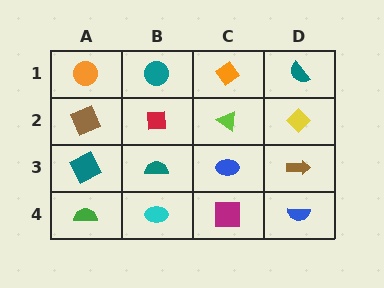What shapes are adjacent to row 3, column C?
A lime triangle (row 2, column C), a magenta square (row 4, column C), a teal semicircle (row 3, column B), a brown arrow (row 3, column D).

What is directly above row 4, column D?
A brown arrow.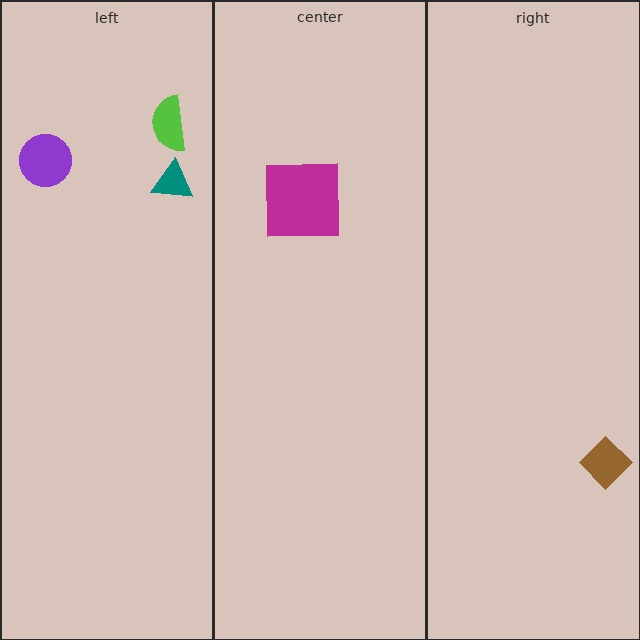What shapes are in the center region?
The magenta square.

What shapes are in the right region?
The brown diamond.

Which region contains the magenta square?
The center region.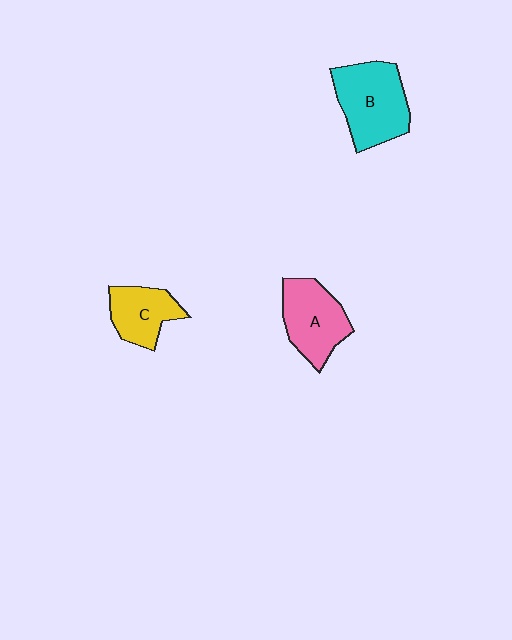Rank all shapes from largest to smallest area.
From largest to smallest: B (cyan), A (pink), C (yellow).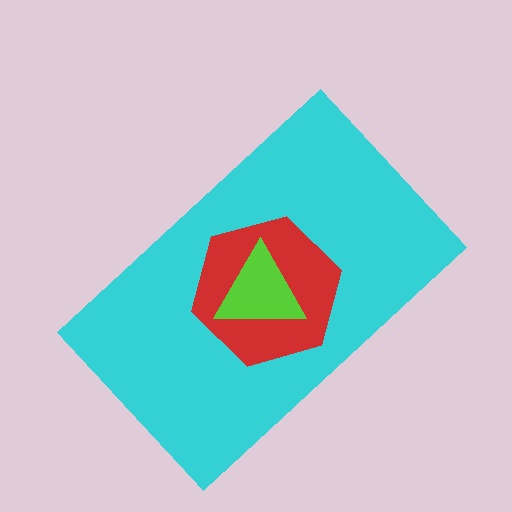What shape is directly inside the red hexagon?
The lime triangle.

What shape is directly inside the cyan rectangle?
The red hexagon.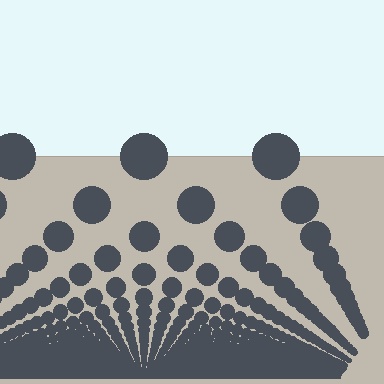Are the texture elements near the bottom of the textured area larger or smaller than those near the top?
Smaller. The gradient is inverted — elements near the bottom are smaller and denser.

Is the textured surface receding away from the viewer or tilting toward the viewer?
The surface appears to tilt toward the viewer. Texture elements get larger and sparser toward the top.